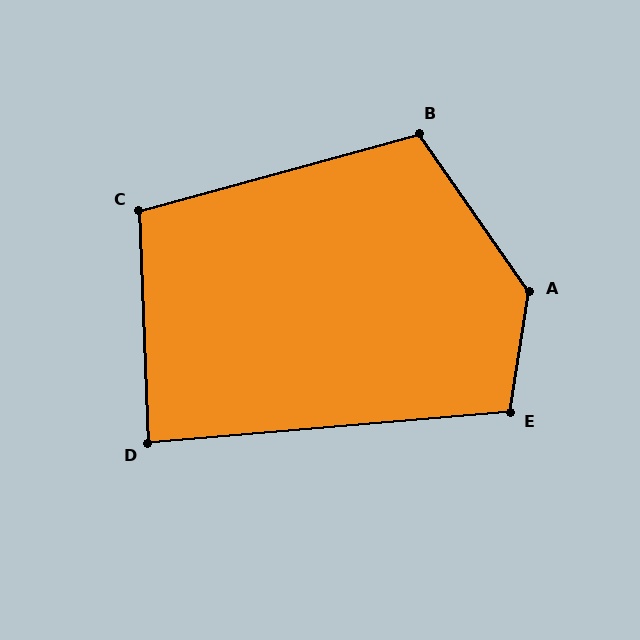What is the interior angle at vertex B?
Approximately 109 degrees (obtuse).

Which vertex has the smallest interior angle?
D, at approximately 87 degrees.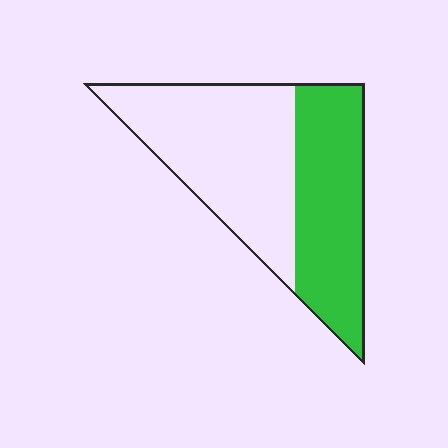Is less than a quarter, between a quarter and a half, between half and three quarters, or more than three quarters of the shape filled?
Between a quarter and a half.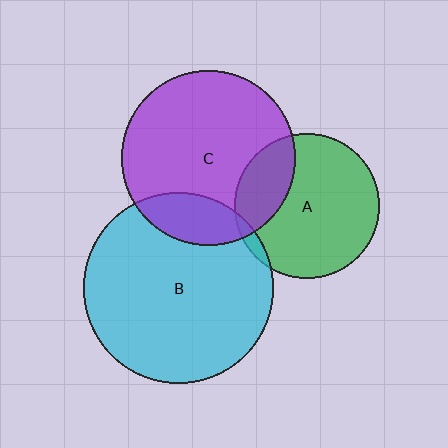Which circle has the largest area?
Circle B (cyan).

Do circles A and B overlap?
Yes.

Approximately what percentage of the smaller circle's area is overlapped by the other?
Approximately 5%.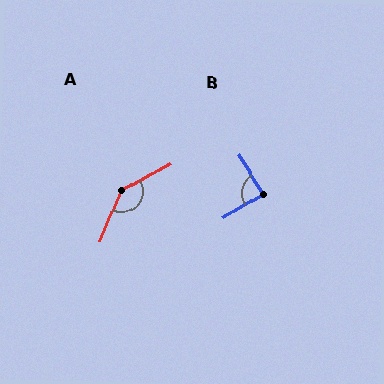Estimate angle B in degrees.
Approximately 89 degrees.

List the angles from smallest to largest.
B (89°), A (142°).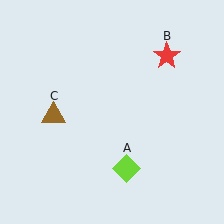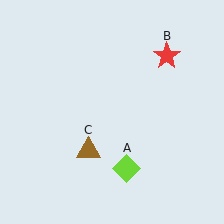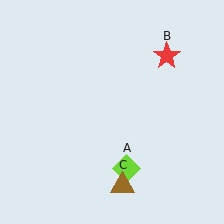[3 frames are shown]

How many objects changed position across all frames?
1 object changed position: brown triangle (object C).